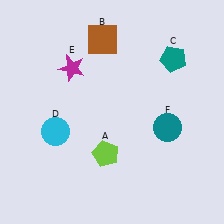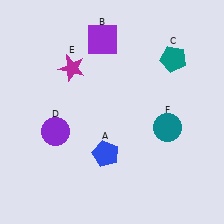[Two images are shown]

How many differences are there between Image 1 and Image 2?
There are 3 differences between the two images.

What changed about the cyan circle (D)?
In Image 1, D is cyan. In Image 2, it changed to purple.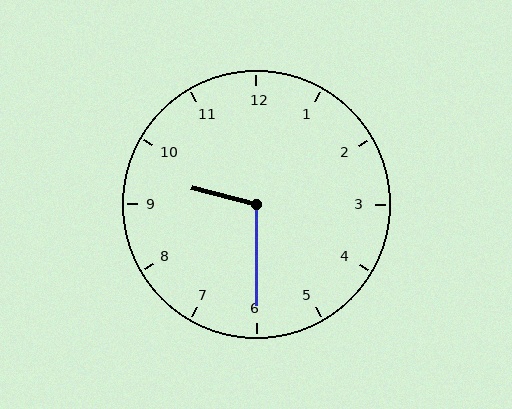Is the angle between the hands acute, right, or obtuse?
It is obtuse.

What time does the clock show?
9:30.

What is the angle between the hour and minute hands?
Approximately 105 degrees.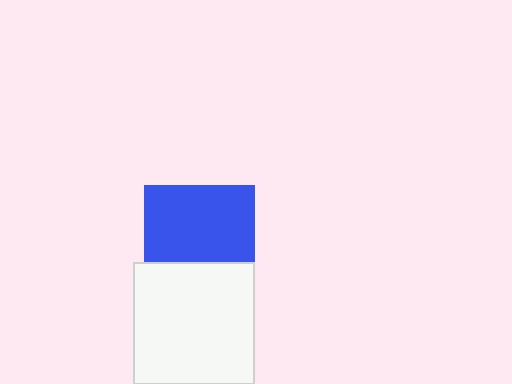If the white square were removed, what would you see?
You would see the complete blue square.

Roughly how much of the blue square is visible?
Most of it is visible (roughly 69%).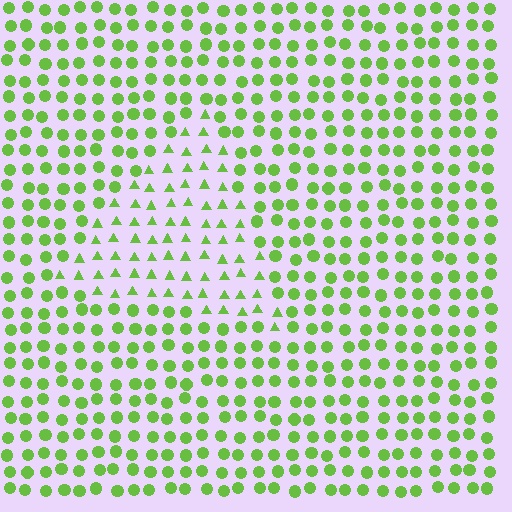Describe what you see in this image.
The image is filled with small lime elements arranged in a uniform grid. A triangle-shaped region contains triangles, while the surrounding area contains circles. The boundary is defined purely by the change in element shape.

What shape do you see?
I see a triangle.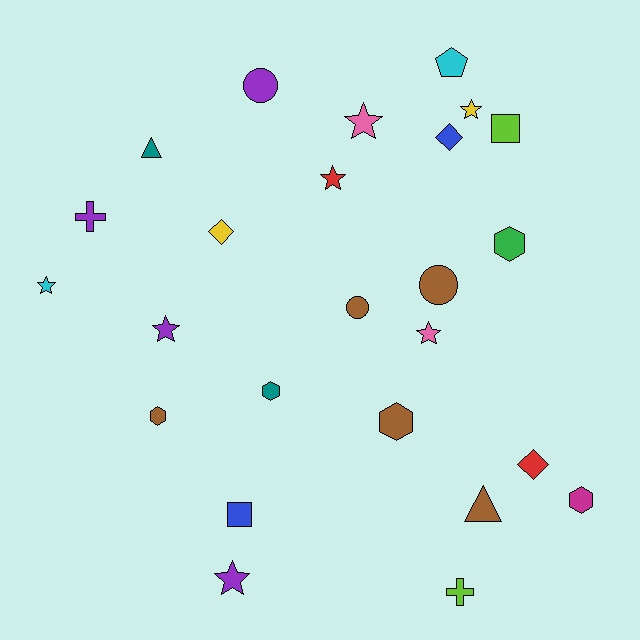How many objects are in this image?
There are 25 objects.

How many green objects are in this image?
There is 1 green object.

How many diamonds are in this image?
There are 3 diamonds.